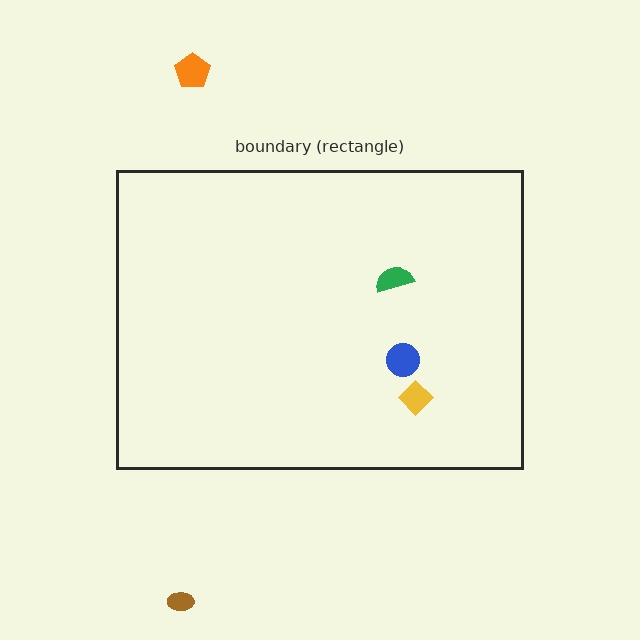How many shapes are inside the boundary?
3 inside, 2 outside.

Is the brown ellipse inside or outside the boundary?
Outside.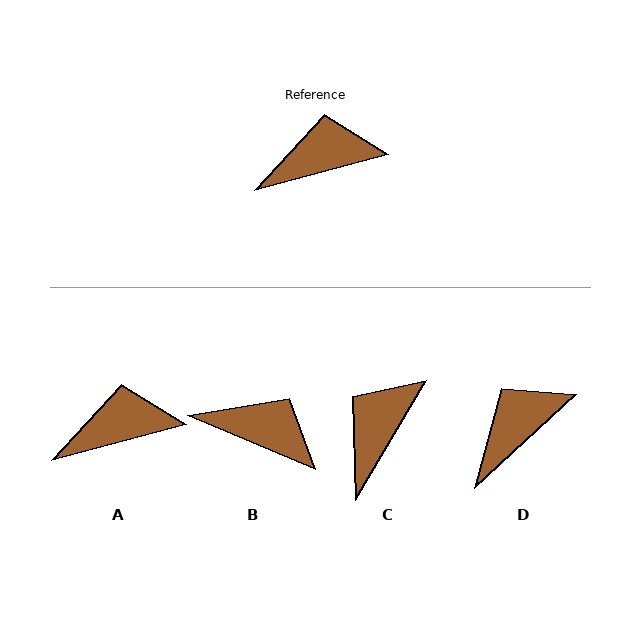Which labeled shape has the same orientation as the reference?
A.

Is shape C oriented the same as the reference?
No, it is off by about 44 degrees.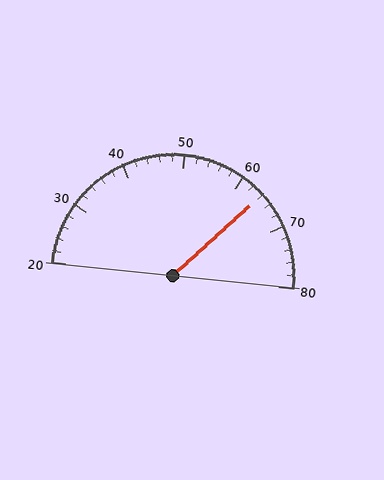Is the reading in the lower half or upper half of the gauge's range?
The reading is in the upper half of the range (20 to 80).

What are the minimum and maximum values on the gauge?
The gauge ranges from 20 to 80.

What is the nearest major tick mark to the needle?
The nearest major tick mark is 60.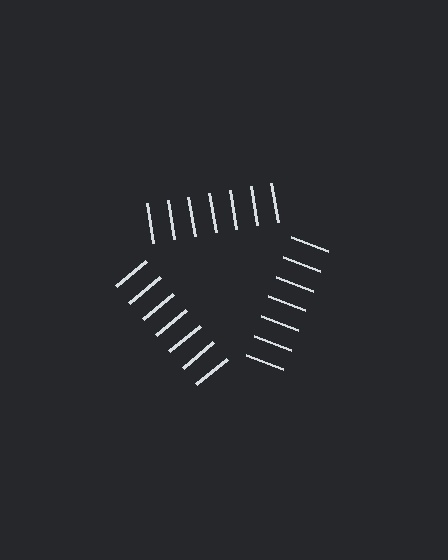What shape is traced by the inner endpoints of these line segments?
An illusory triangle — the line segments terminate on its edges but no continuous stroke is drawn.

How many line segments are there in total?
21 — 7 along each of the 3 edges.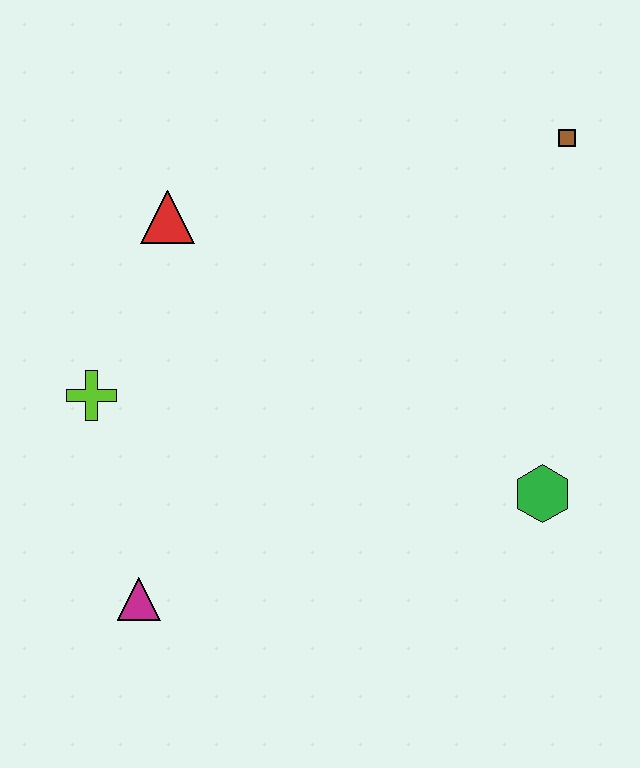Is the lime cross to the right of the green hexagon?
No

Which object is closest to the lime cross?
The red triangle is closest to the lime cross.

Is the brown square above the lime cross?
Yes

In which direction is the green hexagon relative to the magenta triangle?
The green hexagon is to the right of the magenta triangle.